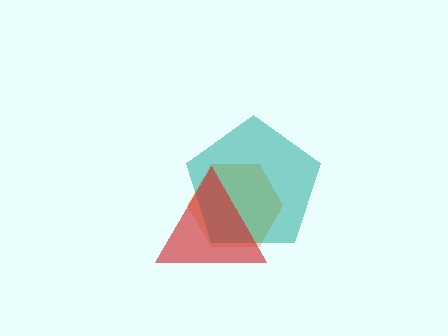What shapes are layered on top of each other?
The layered shapes are: an orange hexagon, a teal pentagon, a red triangle.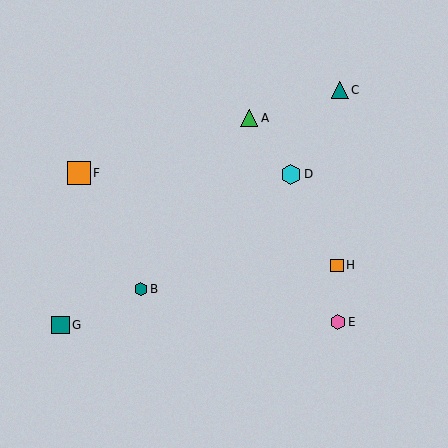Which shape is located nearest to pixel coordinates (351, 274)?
The orange square (labeled H) at (337, 265) is nearest to that location.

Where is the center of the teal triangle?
The center of the teal triangle is at (340, 90).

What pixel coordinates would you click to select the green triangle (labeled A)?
Click at (249, 118) to select the green triangle A.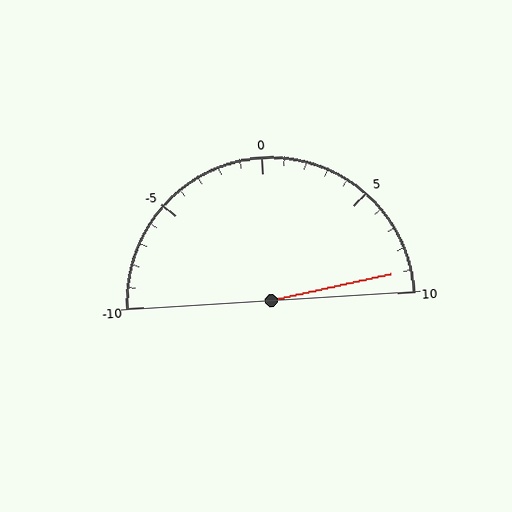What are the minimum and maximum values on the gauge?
The gauge ranges from -10 to 10.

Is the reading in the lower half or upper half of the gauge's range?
The reading is in the upper half of the range (-10 to 10).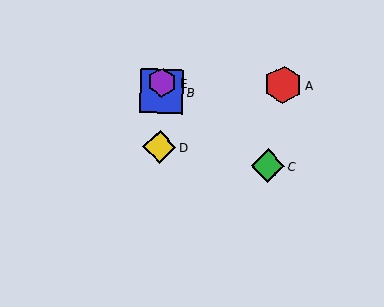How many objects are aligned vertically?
3 objects (B, D, E) are aligned vertically.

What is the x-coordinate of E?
Object E is at x≈162.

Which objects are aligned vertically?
Objects B, D, E are aligned vertically.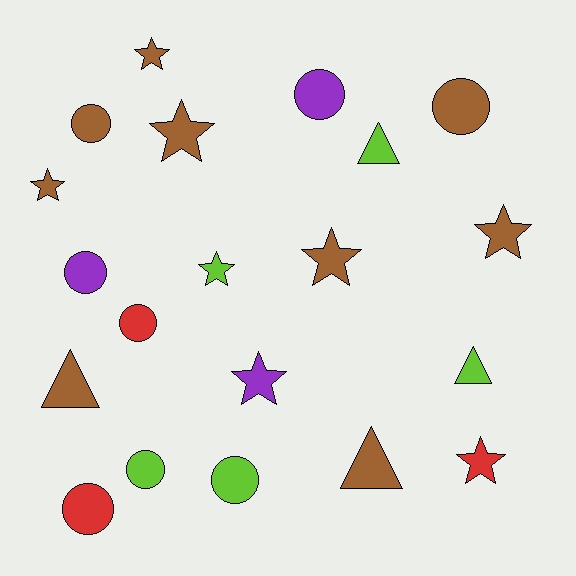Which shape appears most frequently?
Star, with 8 objects.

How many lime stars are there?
There is 1 lime star.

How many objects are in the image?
There are 20 objects.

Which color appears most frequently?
Brown, with 9 objects.